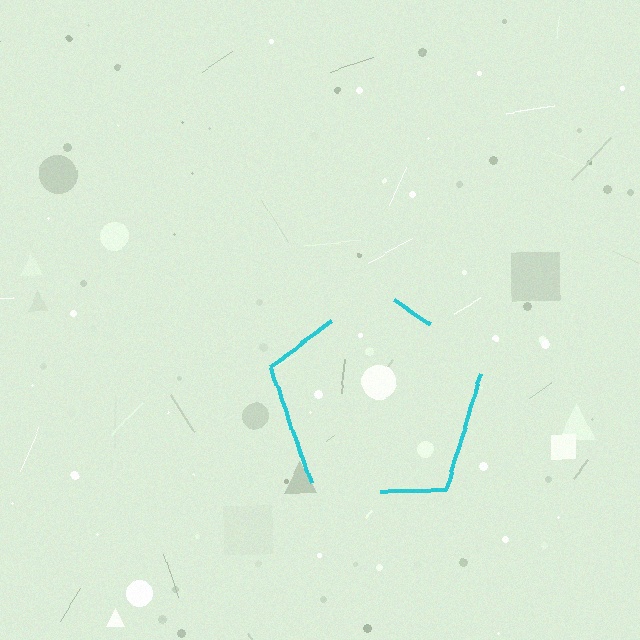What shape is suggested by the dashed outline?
The dashed outline suggests a pentagon.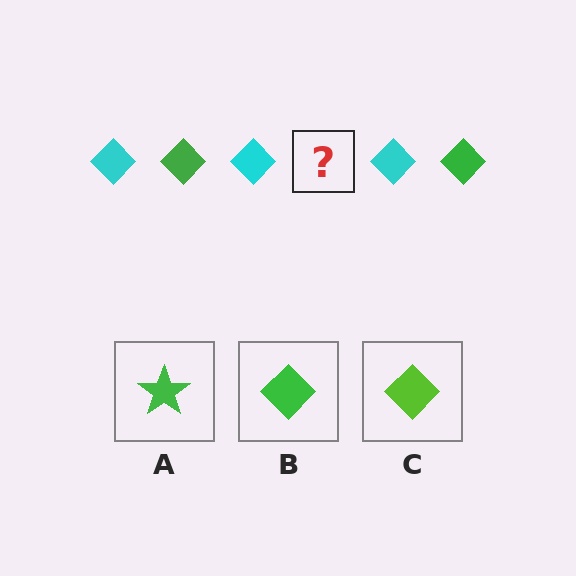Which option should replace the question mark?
Option B.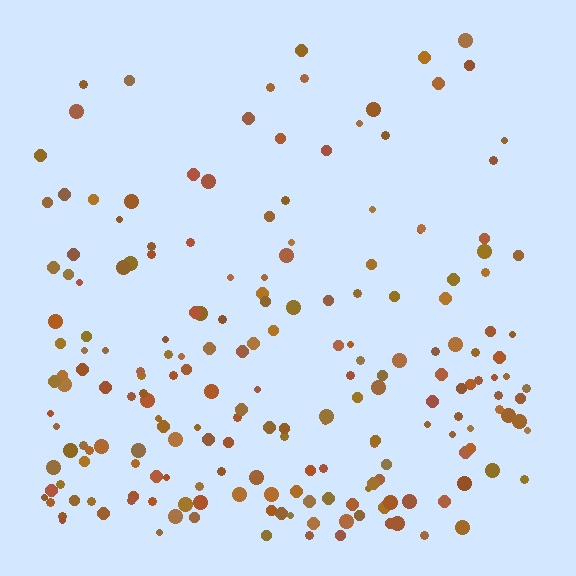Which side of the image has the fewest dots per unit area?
The top.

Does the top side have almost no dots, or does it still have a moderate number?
Still a moderate number, just noticeably fewer than the bottom.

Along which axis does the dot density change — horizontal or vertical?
Vertical.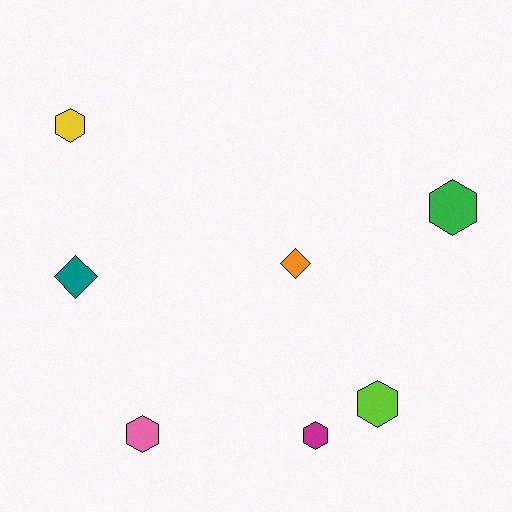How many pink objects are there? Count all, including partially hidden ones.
There is 1 pink object.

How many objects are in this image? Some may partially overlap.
There are 7 objects.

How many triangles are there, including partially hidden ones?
There are no triangles.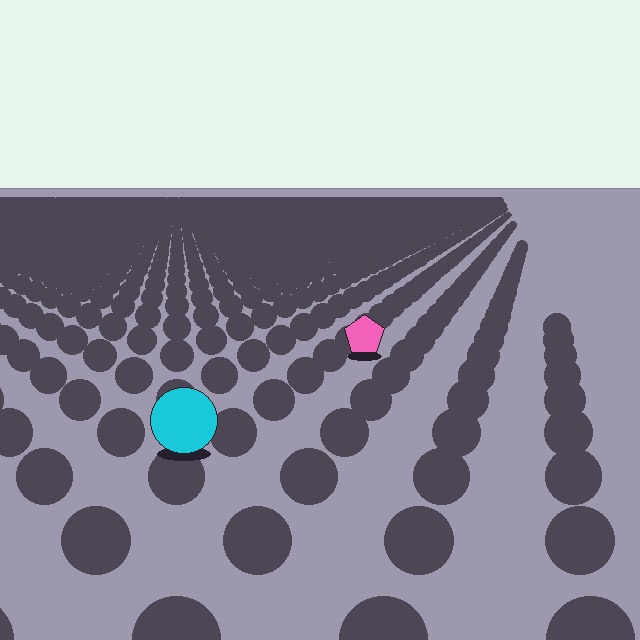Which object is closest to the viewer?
The cyan circle is closest. The texture marks near it are larger and more spread out.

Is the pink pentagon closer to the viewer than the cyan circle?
No. The cyan circle is closer — you can tell from the texture gradient: the ground texture is coarser near it.